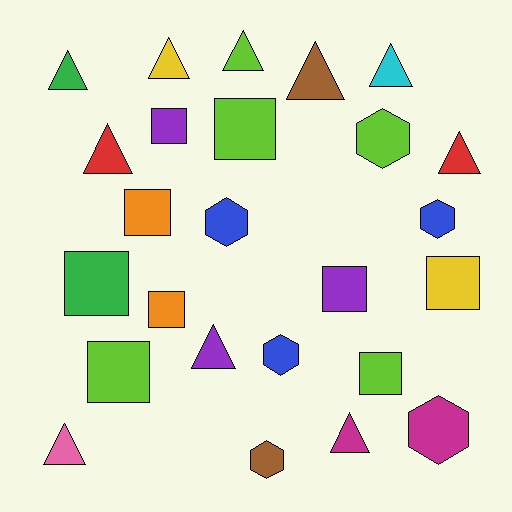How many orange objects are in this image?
There are 2 orange objects.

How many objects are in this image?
There are 25 objects.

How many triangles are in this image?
There are 10 triangles.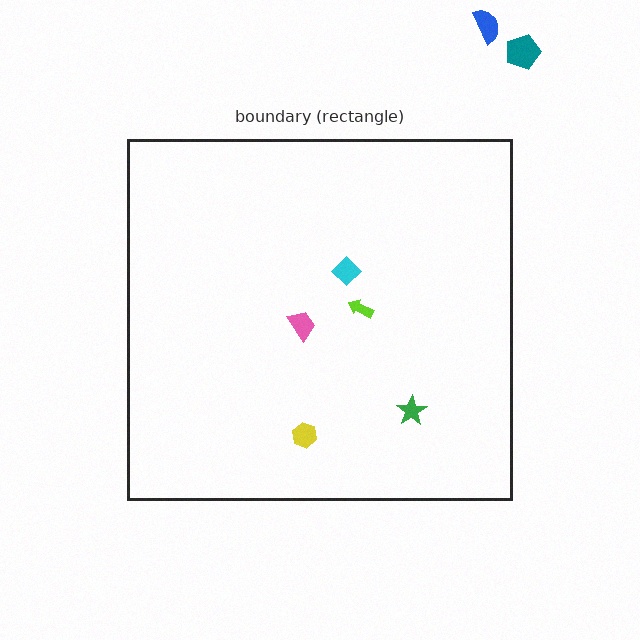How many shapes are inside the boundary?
5 inside, 2 outside.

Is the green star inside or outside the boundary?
Inside.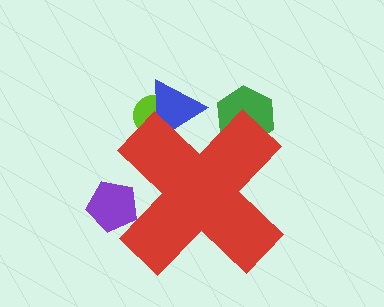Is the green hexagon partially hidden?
Yes, the green hexagon is partially hidden behind the red cross.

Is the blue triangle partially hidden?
Yes, the blue triangle is partially hidden behind the red cross.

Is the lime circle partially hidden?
Yes, the lime circle is partially hidden behind the red cross.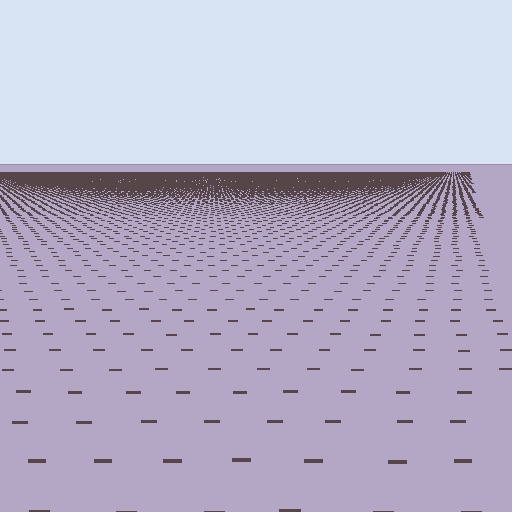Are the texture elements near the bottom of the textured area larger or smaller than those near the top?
Larger. Near the bottom, elements are closer to the viewer and appear at a bigger on-screen size.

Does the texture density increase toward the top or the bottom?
Density increases toward the top.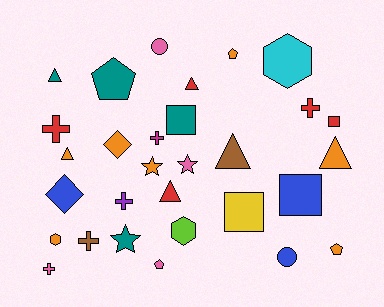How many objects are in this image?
There are 30 objects.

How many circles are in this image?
There are 2 circles.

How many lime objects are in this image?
There is 1 lime object.